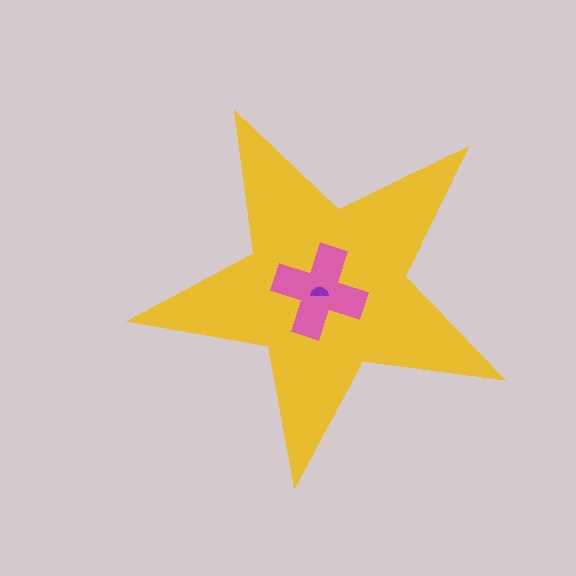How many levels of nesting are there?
3.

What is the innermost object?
The purple semicircle.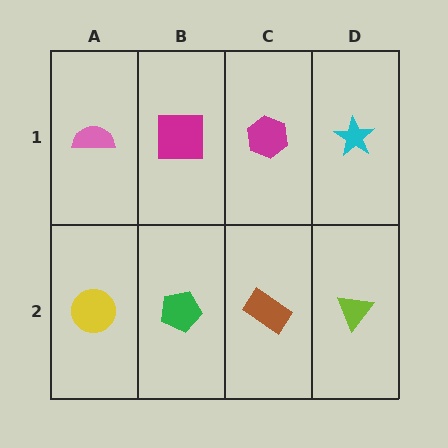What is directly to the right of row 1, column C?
A cyan star.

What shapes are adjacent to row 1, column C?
A brown rectangle (row 2, column C), a magenta square (row 1, column B), a cyan star (row 1, column D).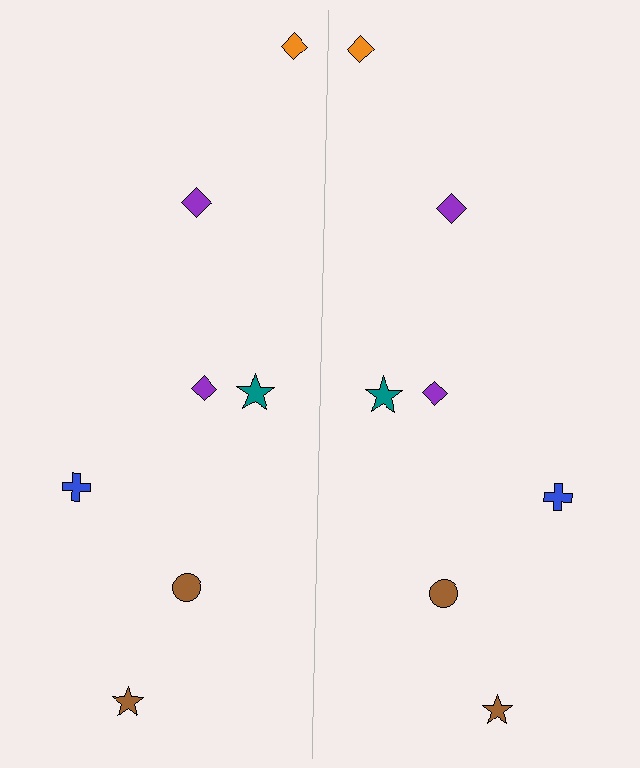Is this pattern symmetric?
Yes, this pattern has bilateral (reflection) symmetry.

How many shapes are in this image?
There are 14 shapes in this image.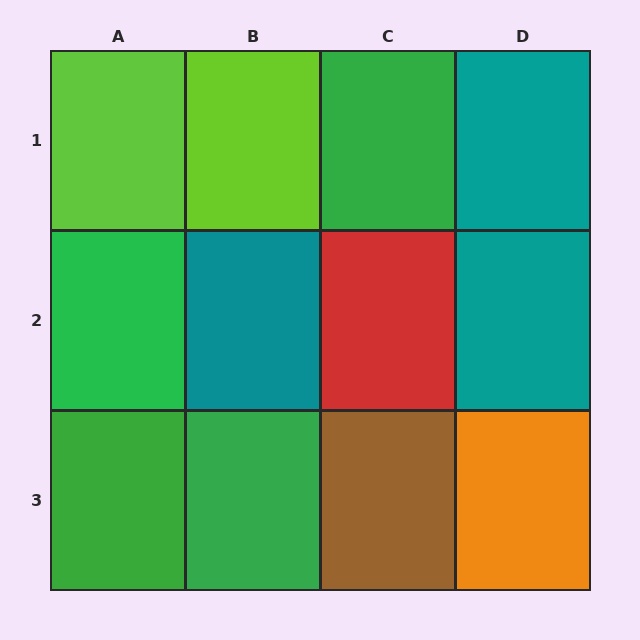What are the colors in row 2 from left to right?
Green, teal, red, teal.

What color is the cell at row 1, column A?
Lime.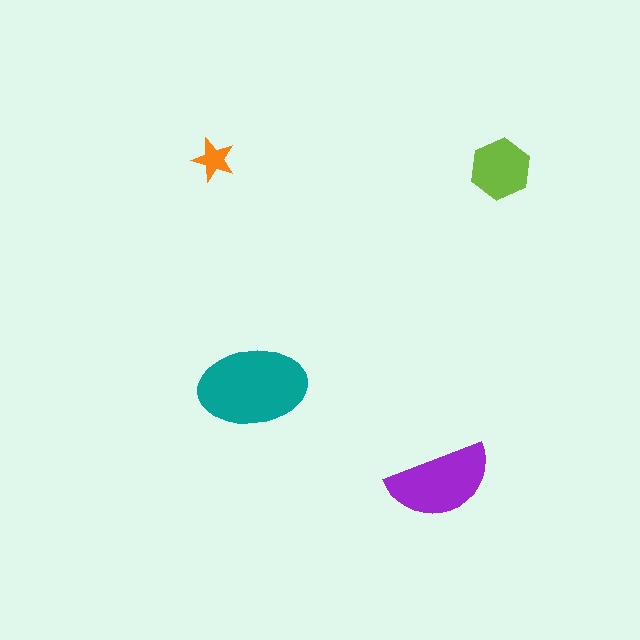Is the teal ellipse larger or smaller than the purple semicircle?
Larger.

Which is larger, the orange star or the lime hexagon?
The lime hexagon.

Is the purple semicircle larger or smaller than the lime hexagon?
Larger.